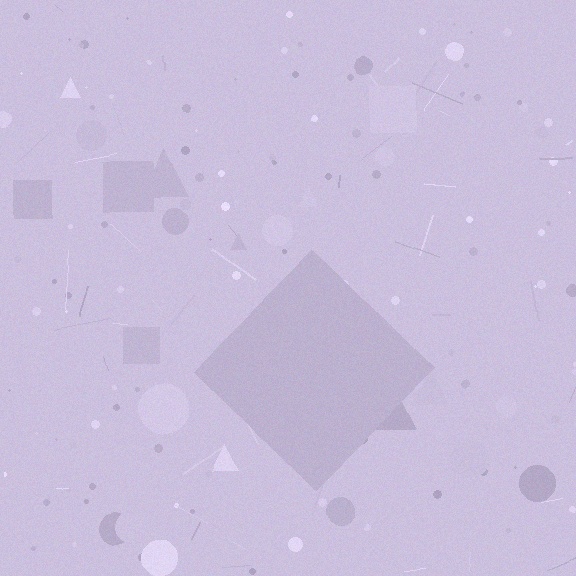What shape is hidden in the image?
A diamond is hidden in the image.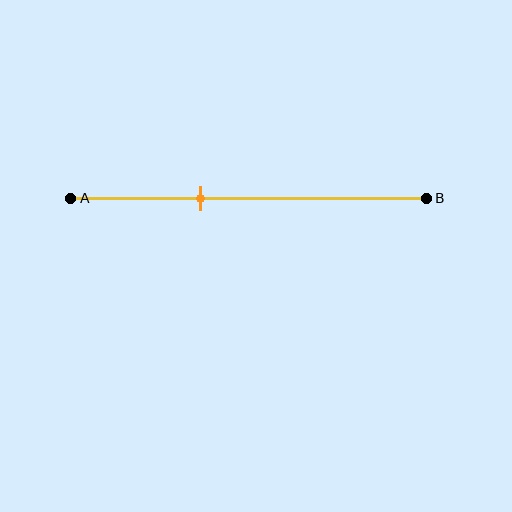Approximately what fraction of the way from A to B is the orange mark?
The orange mark is approximately 35% of the way from A to B.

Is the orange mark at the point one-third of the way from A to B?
No, the mark is at about 35% from A, not at the 33% one-third point.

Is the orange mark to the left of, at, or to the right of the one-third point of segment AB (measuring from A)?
The orange mark is to the right of the one-third point of segment AB.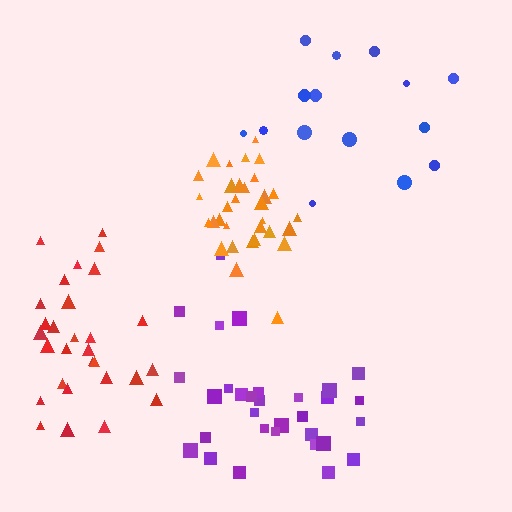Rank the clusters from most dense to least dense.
orange, purple, red, blue.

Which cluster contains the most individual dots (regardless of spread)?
Orange (32).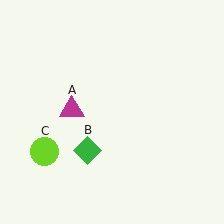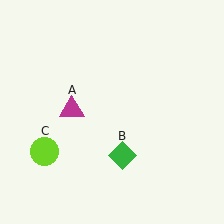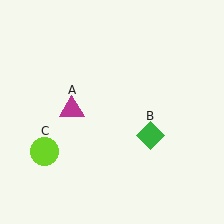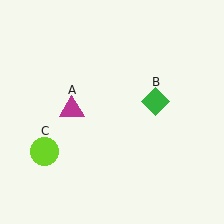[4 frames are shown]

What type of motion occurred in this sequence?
The green diamond (object B) rotated counterclockwise around the center of the scene.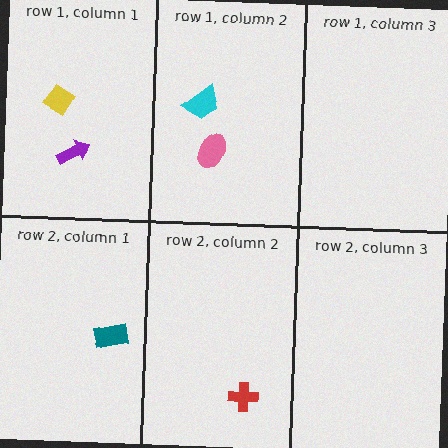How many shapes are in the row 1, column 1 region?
2.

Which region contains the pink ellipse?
The row 1, column 2 region.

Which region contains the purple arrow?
The row 1, column 1 region.